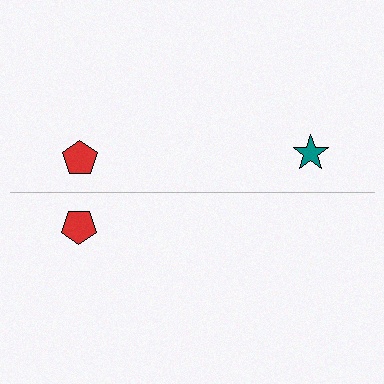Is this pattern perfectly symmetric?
No, the pattern is not perfectly symmetric. A teal star is missing from the bottom side.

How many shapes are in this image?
There are 3 shapes in this image.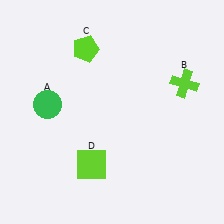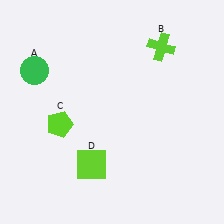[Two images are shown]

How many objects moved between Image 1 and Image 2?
3 objects moved between the two images.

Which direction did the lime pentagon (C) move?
The lime pentagon (C) moved down.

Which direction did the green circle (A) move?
The green circle (A) moved up.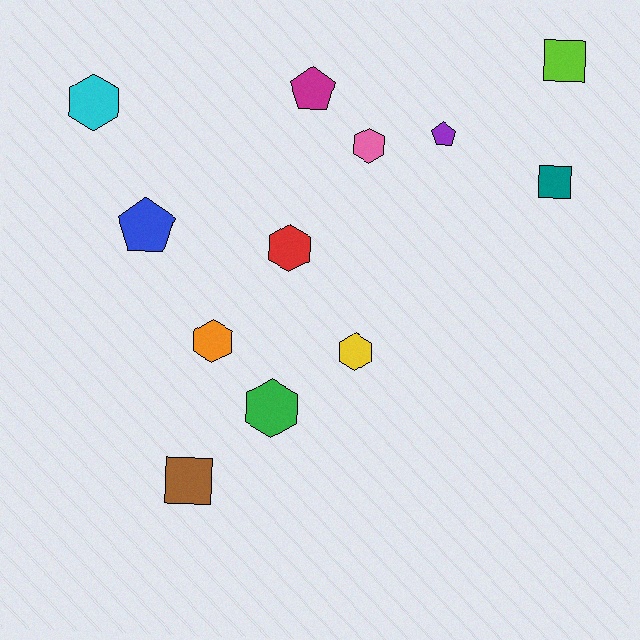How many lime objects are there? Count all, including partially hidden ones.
There is 1 lime object.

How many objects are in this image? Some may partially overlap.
There are 12 objects.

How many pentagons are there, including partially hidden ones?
There are 3 pentagons.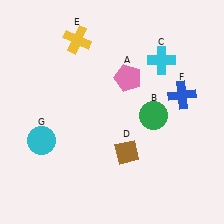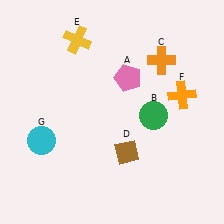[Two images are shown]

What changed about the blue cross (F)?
In Image 1, F is blue. In Image 2, it changed to orange.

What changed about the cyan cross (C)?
In Image 1, C is cyan. In Image 2, it changed to orange.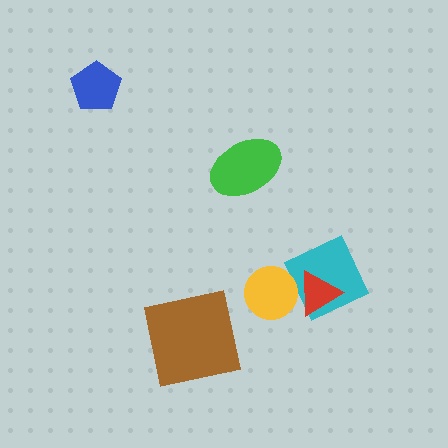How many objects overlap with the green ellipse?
0 objects overlap with the green ellipse.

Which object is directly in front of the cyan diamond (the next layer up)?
The red triangle is directly in front of the cyan diamond.